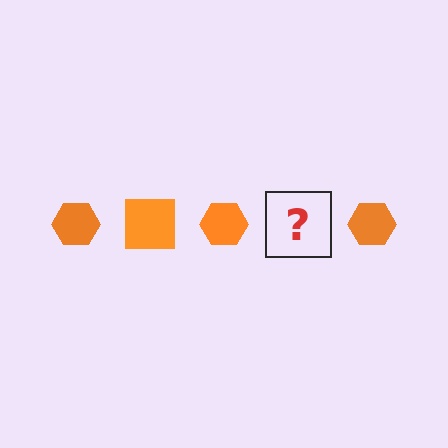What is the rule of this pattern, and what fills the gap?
The rule is that the pattern cycles through hexagon, square shapes in orange. The gap should be filled with an orange square.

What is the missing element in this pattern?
The missing element is an orange square.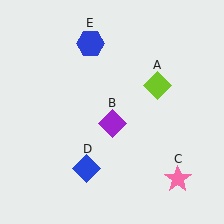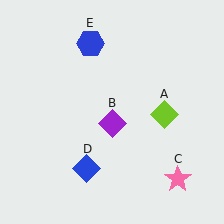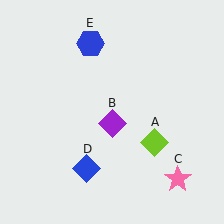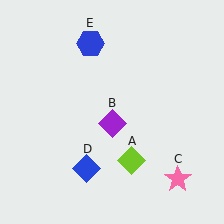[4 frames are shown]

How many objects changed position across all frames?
1 object changed position: lime diamond (object A).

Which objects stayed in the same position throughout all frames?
Purple diamond (object B) and pink star (object C) and blue diamond (object D) and blue hexagon (object E) remained stationary.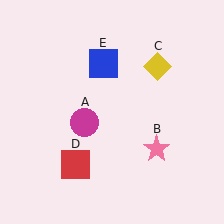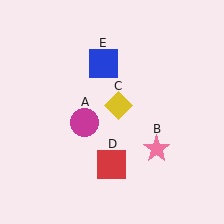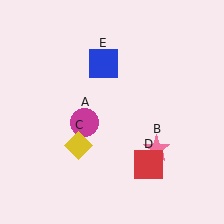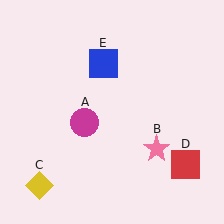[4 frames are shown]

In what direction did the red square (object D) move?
The red square (object D) moved right.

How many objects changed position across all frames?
2 objects changed position: yellow diamond (object C), red square (object D).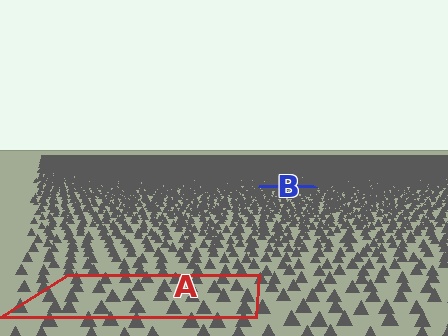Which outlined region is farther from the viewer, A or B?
Region B is farther from the viewer — the texture elements inside it appear smaller and more densely packed.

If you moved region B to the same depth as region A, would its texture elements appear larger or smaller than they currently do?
They would appear larger. At a closer depth, the same texture elements are projected at a bigger on-screen size.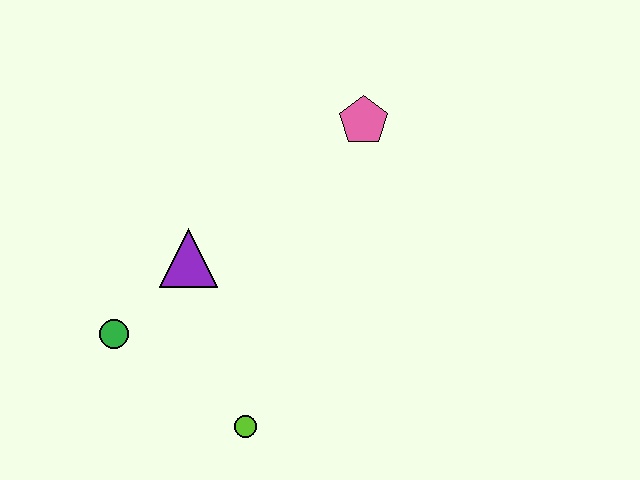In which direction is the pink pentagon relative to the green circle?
The pink pentagon is to the right of the green circle.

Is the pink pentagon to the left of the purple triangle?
No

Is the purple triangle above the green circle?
Yes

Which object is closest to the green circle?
The purple triangle is closest to the green circle.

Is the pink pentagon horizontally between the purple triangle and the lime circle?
No